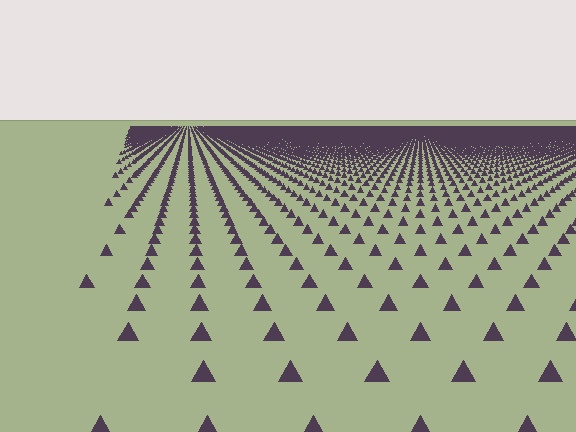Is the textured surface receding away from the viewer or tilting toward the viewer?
The surface is receding away from the viewer. Texture elements get smaller and denser toward the top.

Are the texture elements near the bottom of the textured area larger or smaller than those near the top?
Larger. Near the bottom, elements are closer to the viewer and appear at a bigger on-screen size.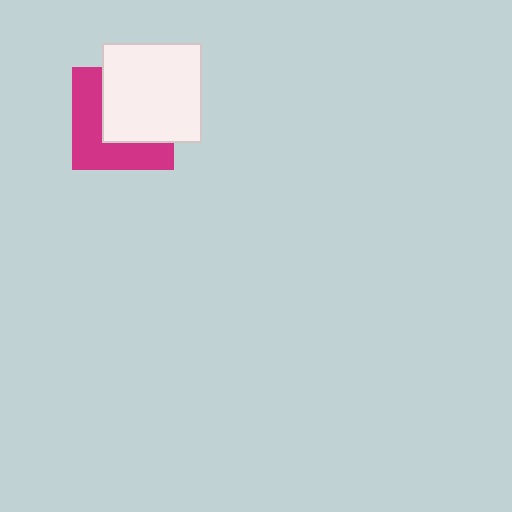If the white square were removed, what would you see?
You would see the complete magenta square.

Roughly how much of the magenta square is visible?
About half of it is visible (roughly 47%).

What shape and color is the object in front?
The object in front is a white square.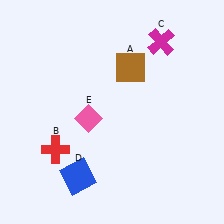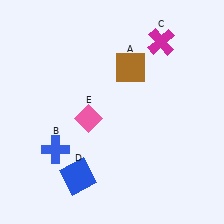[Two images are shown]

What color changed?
The cross (B) changed from red in Image 1 to blue in Image 2.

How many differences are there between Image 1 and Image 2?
There is 1 difference between the two images.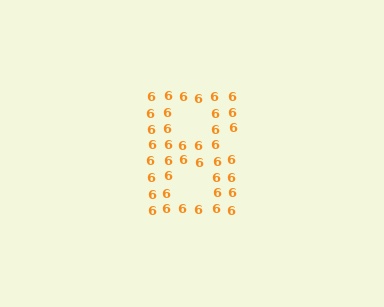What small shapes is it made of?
It is made of small digit 6's.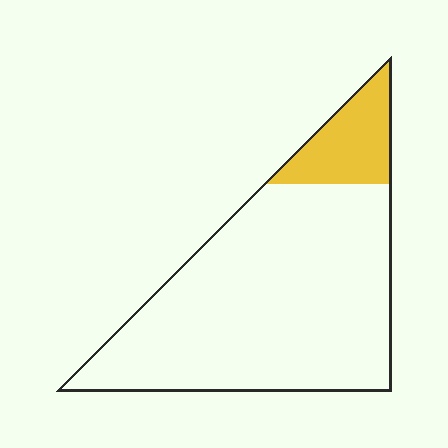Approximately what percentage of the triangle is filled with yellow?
Approximately 15%.